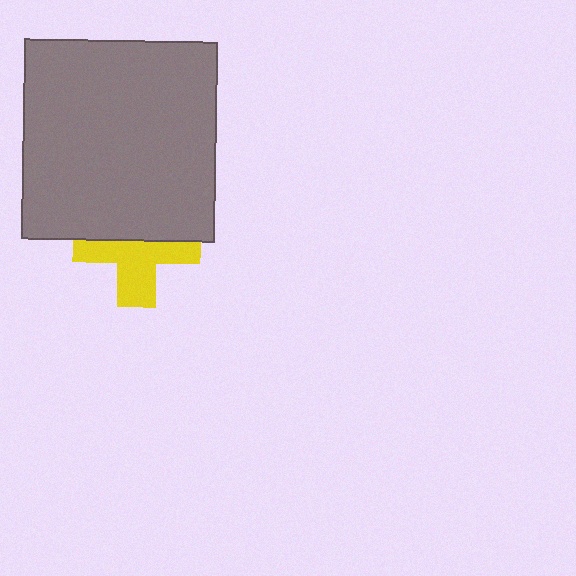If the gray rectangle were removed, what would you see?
You would see the complete yellow cross.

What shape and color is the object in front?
The object in front is a gray rectangle.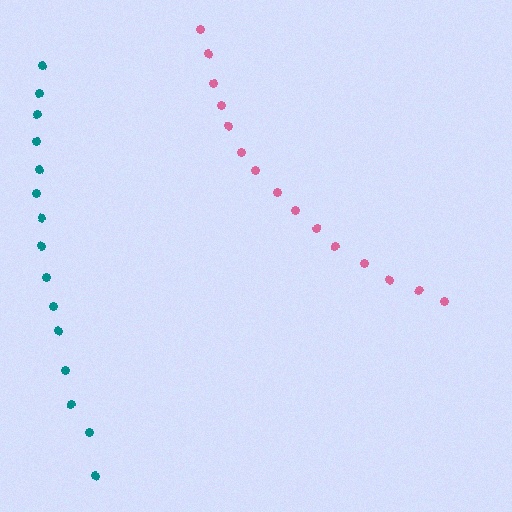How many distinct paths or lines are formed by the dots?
There are 2 distinct paths.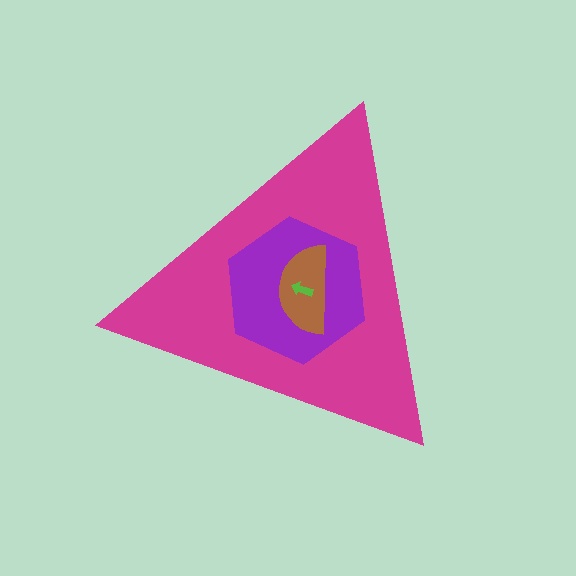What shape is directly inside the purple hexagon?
The brown semicircle.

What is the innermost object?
The lime arrow.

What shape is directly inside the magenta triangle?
The purple hexagon.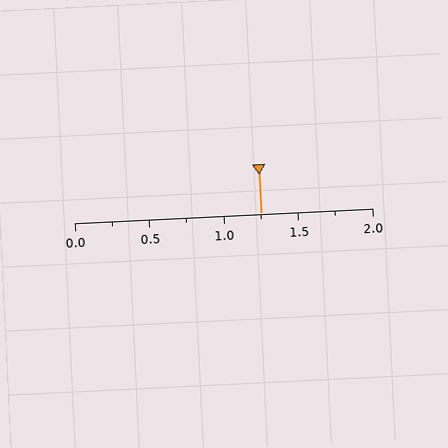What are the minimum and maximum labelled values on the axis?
The axis runs from 0.0 to 2.0.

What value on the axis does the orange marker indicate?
The marker indicates approximately 1.25.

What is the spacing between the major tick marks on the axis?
The major ticks are spaced 0.5 apart.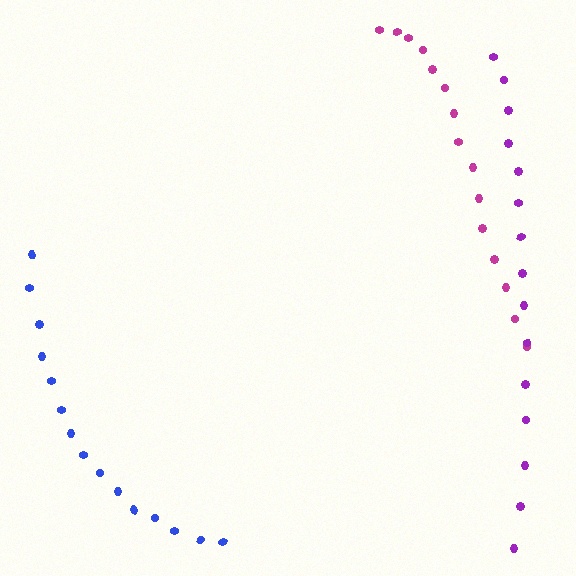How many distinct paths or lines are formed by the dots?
There are 3 distinct paths.